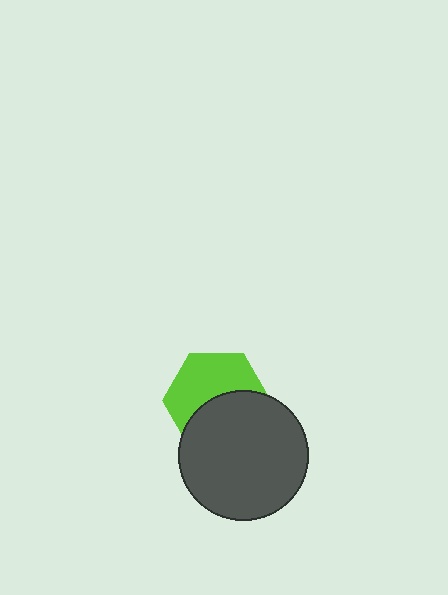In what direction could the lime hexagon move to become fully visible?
The lime hexagon could move up. That would shift it out from behind the dark gray circle entirely.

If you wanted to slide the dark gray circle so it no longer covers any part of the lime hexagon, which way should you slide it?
Slide it down — that is the most direct way to separate the two shapes.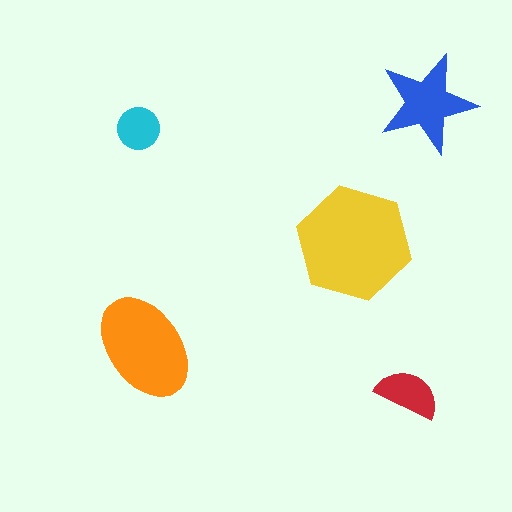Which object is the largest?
The yellow hexagon.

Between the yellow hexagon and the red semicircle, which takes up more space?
The yellow hexagon.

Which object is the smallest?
The cyan circle.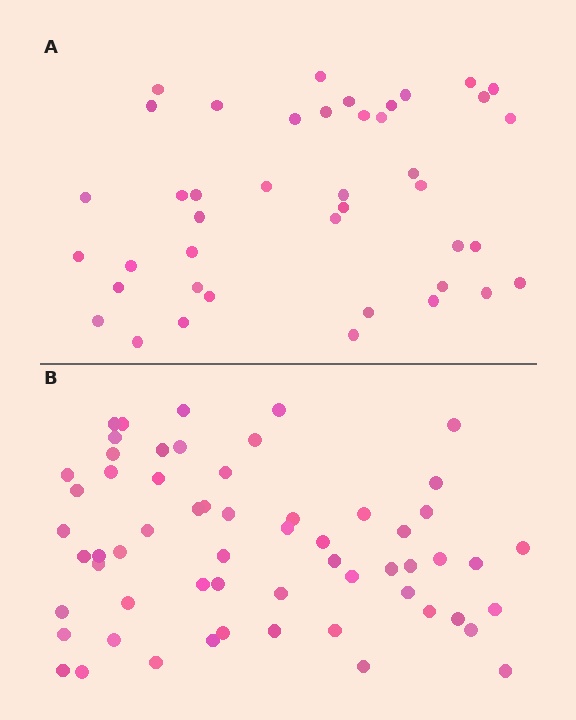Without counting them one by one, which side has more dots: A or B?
Region B (the bottom region) has more dots.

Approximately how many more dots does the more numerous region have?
Region B has approximately 20 more dots than region A.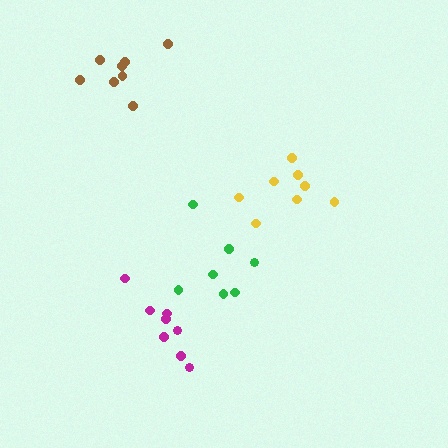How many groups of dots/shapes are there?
There are 4 groups.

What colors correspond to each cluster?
The clusters are colored: brown, magenta, yellow, green.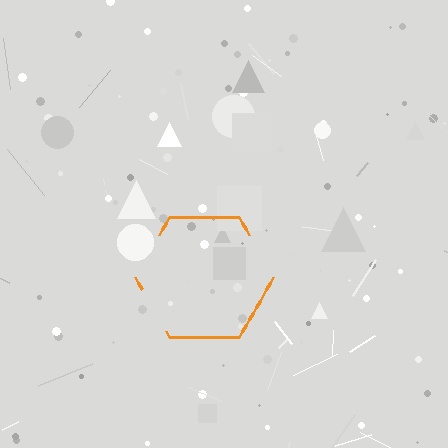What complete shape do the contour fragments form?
The contour fragments form a hexagon.